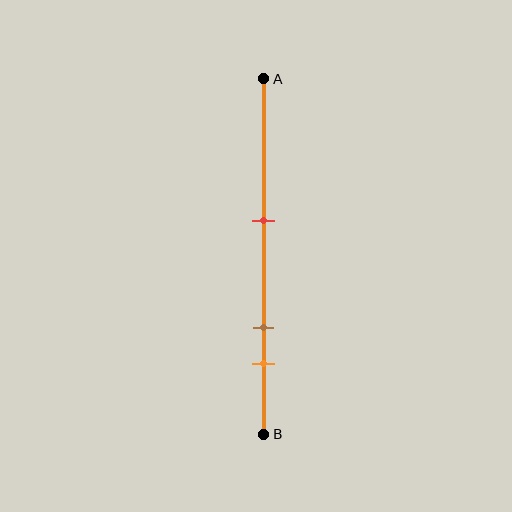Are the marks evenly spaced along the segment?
No, the marks are not evenly spaced.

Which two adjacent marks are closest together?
The brown and orange marks are the closest adjacent pair.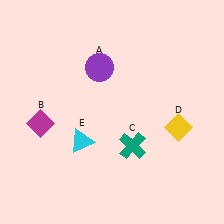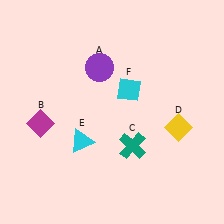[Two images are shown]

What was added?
A cyan diamond (F) was added in Image 2.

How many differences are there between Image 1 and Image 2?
There is 1 difference between the two images.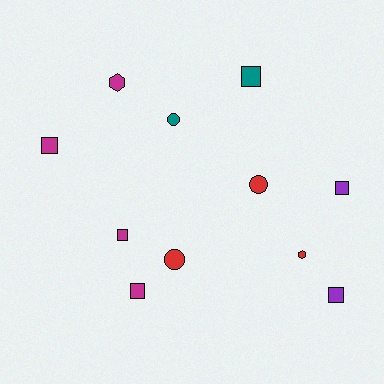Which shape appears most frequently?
Square, with 6 objects.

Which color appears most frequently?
Magenta, with 4 objects.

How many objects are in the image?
There are 11 objects.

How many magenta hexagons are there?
There is 1 magenta hexagon.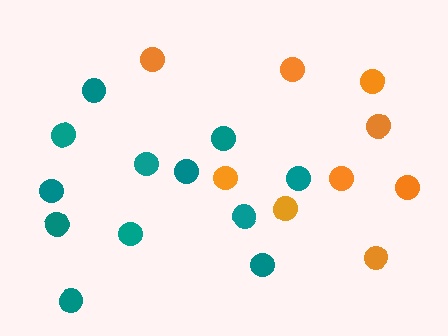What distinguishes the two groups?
There are 2 groups: one group of teal circles (12) and one group of orange circles (9).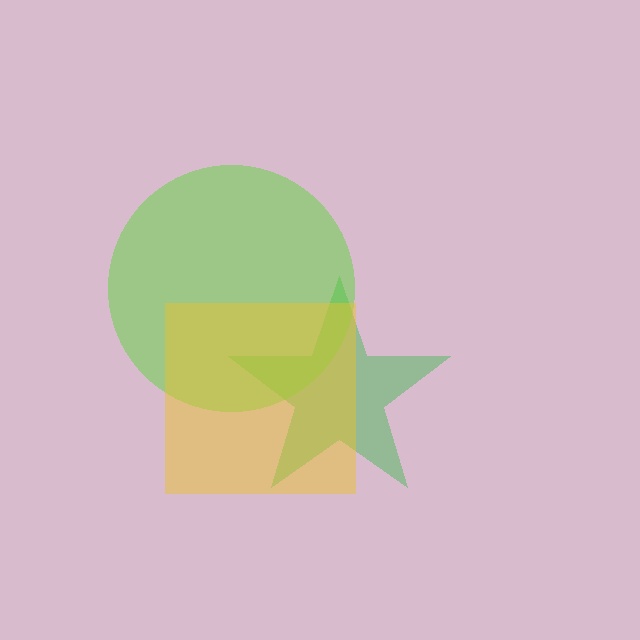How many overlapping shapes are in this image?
There are 3 overlapping shapes in the image.